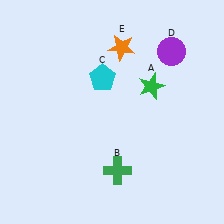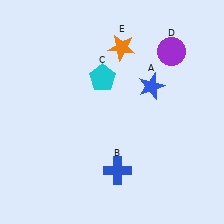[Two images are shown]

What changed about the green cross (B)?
In Image 1, B is green. In Image 2, it changed to blue.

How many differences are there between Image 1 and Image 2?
There are 2 differences between the two images.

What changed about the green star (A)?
In Image 1, A is green. In Image 2, it changed to blue.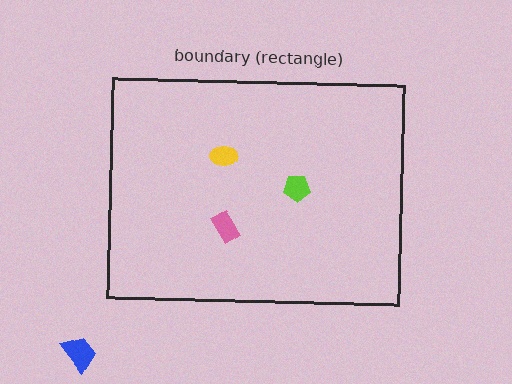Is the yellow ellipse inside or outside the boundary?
Inside.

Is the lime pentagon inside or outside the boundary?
Inside.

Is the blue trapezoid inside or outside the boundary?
Outside.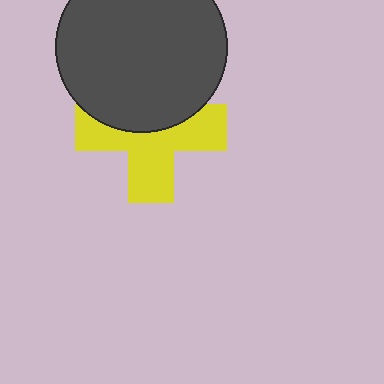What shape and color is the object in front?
The object in front is a dark gray circle.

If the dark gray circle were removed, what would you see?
You would see the complete yellow cross.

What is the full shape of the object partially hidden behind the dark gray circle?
The partially hidden object is a yellow cross.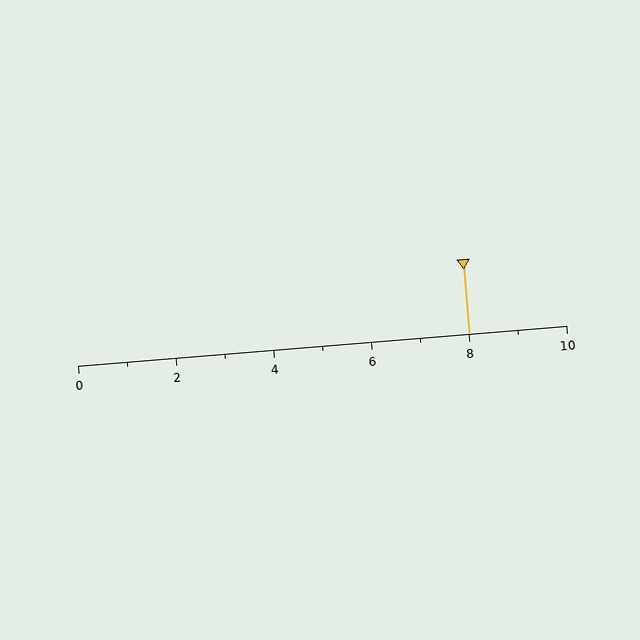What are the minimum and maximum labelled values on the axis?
The axis runs from 0 to 10.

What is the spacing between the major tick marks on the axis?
The major ticks are spaced 2 apart.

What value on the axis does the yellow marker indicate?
The marker indicates approximately 8.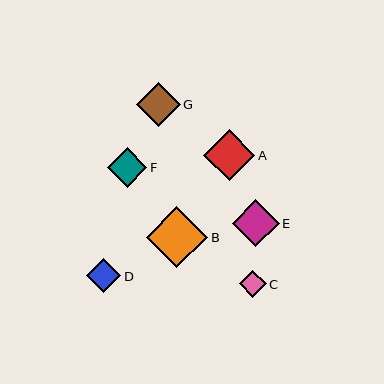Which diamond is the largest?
Diamond B is the largest with a size of approximately 61 pixels.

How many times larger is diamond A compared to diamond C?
Diamond A is approximately 1.9 times the size of diamond C.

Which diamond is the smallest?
Diamond C is the smallest with a size of approximately 27 pixels.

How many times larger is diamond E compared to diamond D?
Diamond E is approximately 1.4 times the size of diamond D.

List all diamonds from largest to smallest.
From largest to smallest: B, A, E, G, F, D, C.